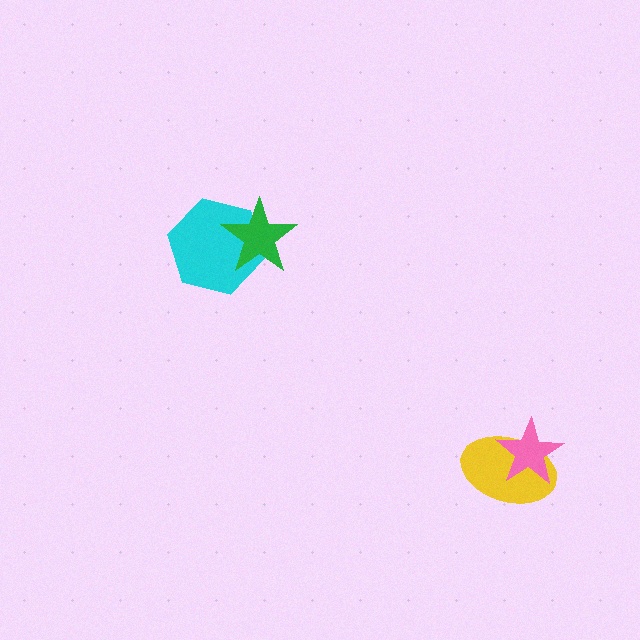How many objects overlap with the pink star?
1 object overlaps with the pink star.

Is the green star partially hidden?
No, no other shape covers it.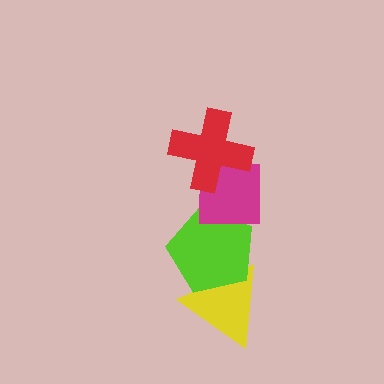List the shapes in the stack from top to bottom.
From top to bottom: the red cross, the magenta square, the lime pentagon, the yellow triangle.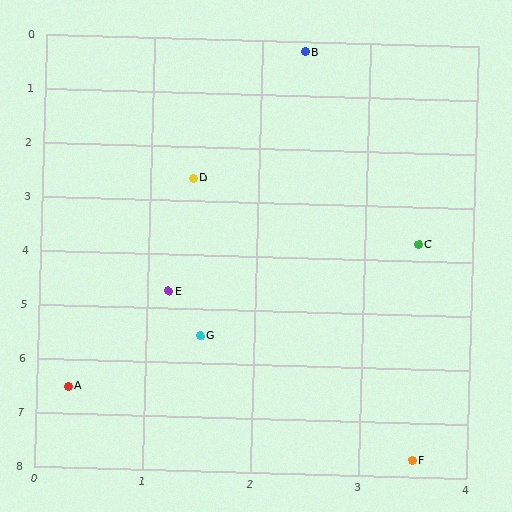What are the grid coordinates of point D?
Point D is at approximately (1.4, 2.6).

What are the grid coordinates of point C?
Point C is at approximately (3.5, 3.7).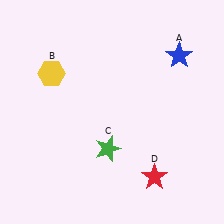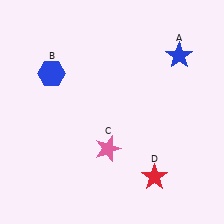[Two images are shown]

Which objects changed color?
B changed from yellow to blue. C changed from green to pink.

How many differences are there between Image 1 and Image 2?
There are 2 differences between the two images.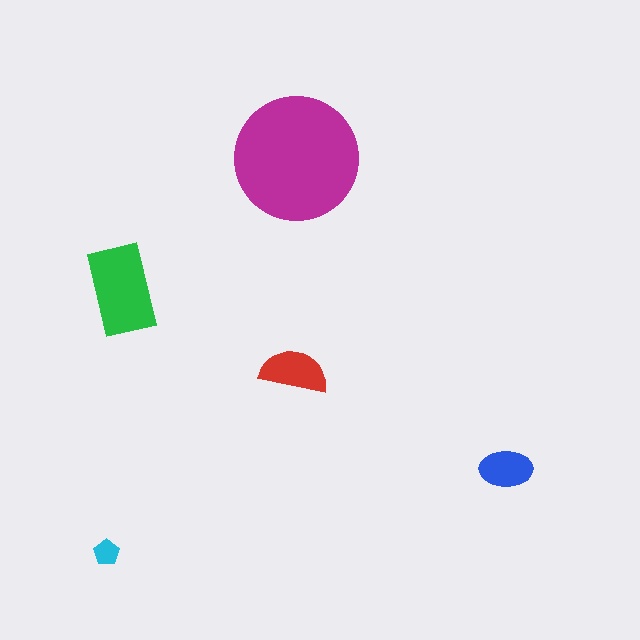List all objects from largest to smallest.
The magenta circle, the green rectangle, the red semicircle, the blue ellipse, the cyan pentagon.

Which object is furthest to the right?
The blue ellipse is rightmost.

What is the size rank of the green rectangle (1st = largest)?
2nd.